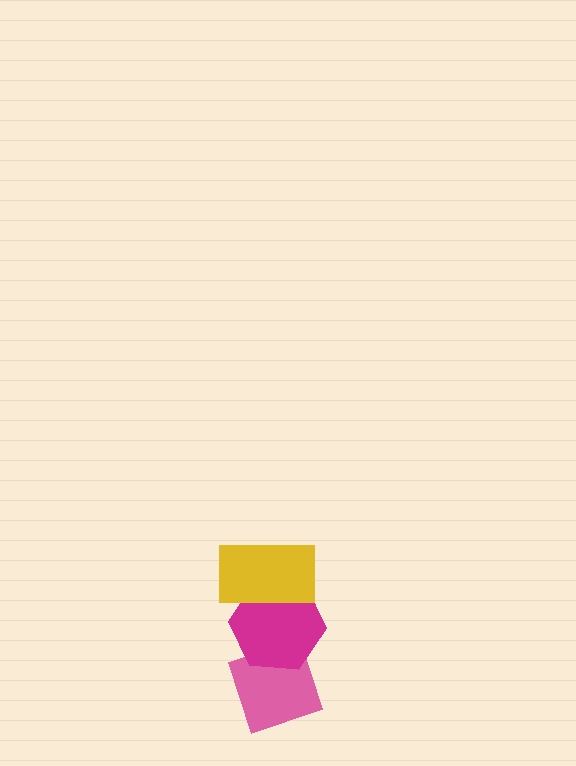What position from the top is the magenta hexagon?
The magenta hexagon is 2nd from the top.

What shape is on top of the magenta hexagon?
The yellow rectangle is on top of the magenta hexagon.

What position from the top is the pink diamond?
The pink diamond is 3rd from the top.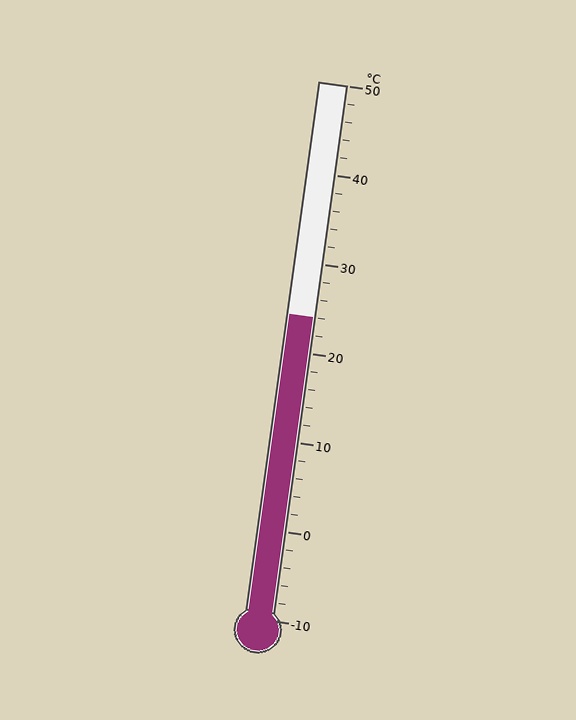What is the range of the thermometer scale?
The thermometer scale ranges from -10°C to 50°C.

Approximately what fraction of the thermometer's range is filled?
The thermometer is filled to approximately 55% of its range.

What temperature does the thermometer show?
The thermometer shows approximately 24°C.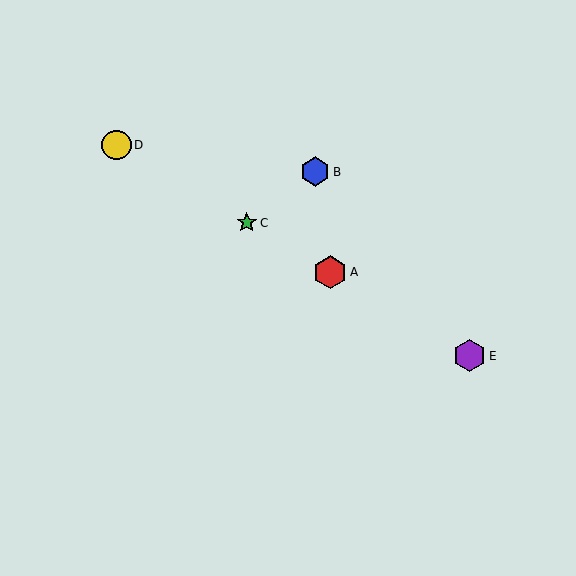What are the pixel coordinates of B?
Object B is at (315, 172).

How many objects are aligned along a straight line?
4 objects (A, C, D, E) are aligned along a straight line.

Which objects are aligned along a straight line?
Objects A, C, D, E are aligned along a straight line.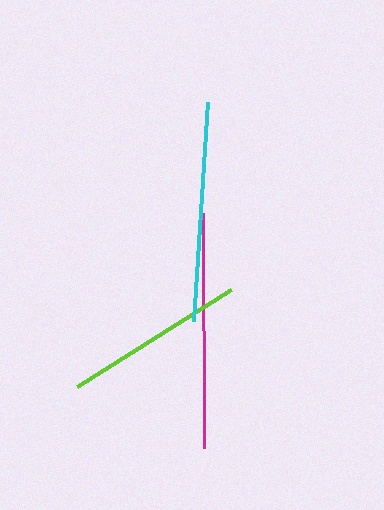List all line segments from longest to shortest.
From longest to shortest: magenta, cyan, lime.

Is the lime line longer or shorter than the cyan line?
The cyan line is longer than the lime line.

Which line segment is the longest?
The magenta line is the longest at approximately 235 pixels.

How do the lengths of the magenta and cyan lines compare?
The magenta and cyan lines are approximately the same length.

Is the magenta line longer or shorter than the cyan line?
The magenta line is longer than the cyan line.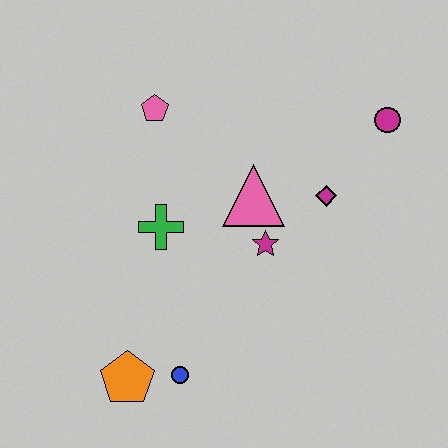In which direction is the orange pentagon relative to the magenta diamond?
The orange pentagon is to the left of the magenta diamond.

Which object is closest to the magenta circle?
The magenta diamond is closest to the magenta circle.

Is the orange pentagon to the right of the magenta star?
No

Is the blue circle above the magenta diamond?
No